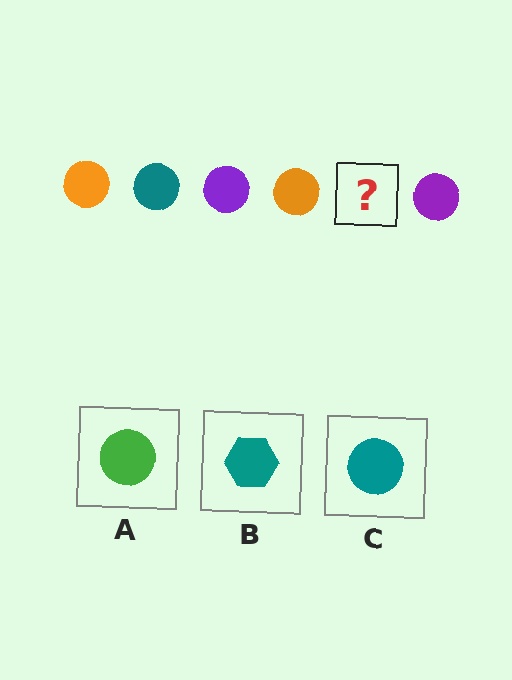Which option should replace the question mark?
Option C.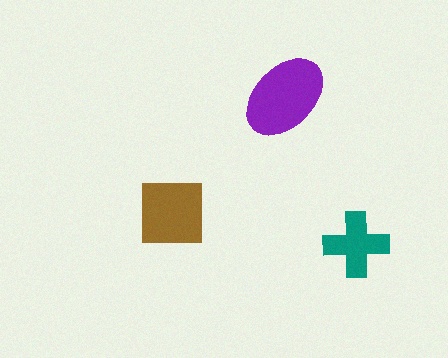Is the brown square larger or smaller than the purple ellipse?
Smaller.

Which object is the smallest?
The teal cross.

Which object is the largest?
The purple ellipse.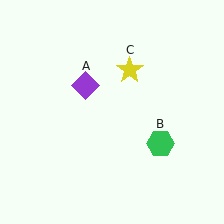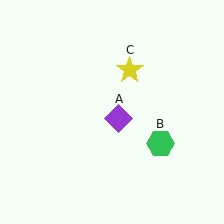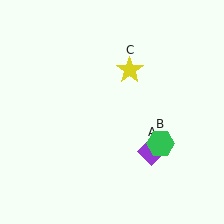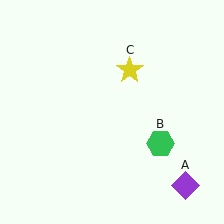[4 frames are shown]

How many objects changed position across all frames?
1 object changed position: purple diamond (object A).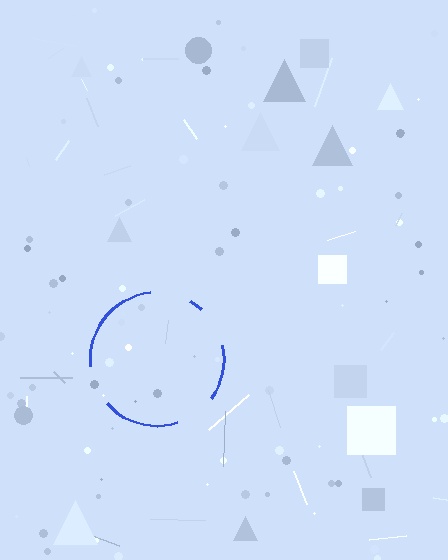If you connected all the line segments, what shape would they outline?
They would outline a circle.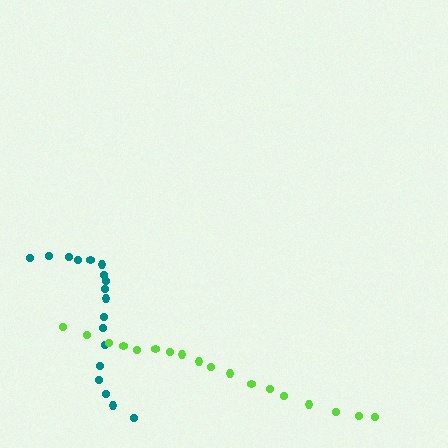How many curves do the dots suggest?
There are 2 distinct paths.